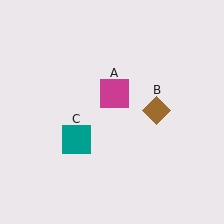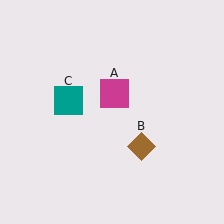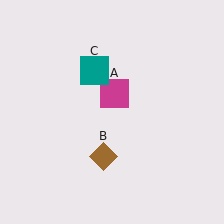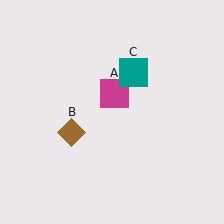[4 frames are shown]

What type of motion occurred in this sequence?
The brown diamond (object B), teal square (object C) rotated clockwise around the center of the scene.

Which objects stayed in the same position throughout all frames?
Magenta square (object A) remained stationary.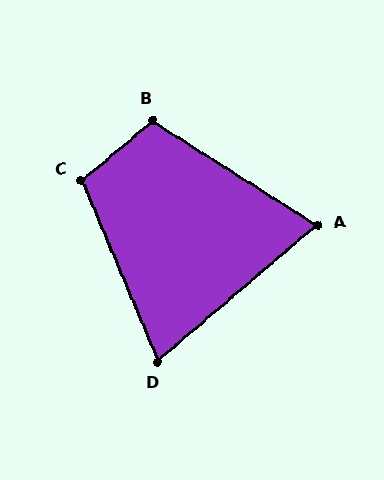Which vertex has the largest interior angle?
B, at approximately 108 degrees.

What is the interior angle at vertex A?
Approximately 73 degrees (acute).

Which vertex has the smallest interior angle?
D, at approximately 72 degrees.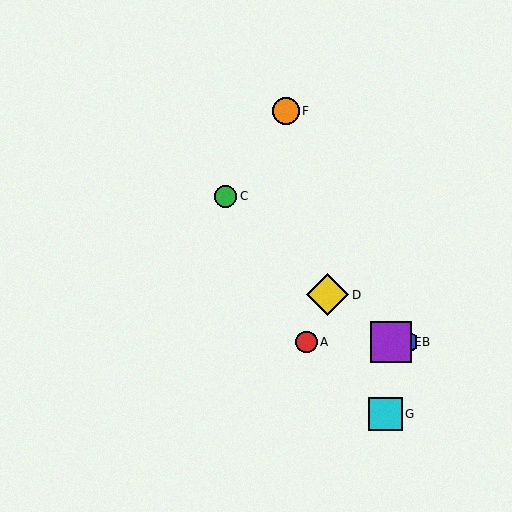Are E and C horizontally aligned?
No, E is at y≈342 and C is at y≈196.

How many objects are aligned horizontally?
3 objects (A, B, E) are aligned horizontally.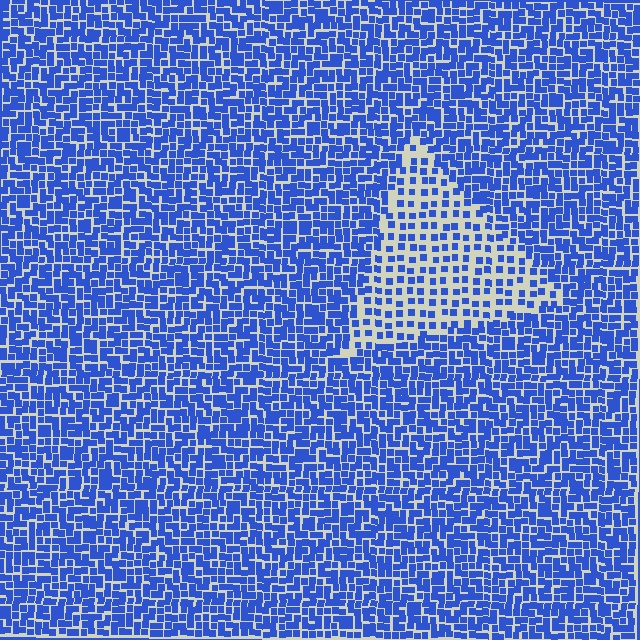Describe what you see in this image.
The image contains small blue elements arranged at two different densities. A triangle-shaped region is visible where the elements are less densely packed than the surrounding area.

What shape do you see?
I see a triangle.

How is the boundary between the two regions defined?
The boundary is defined by a change in element density (approximately 2.1x ratio). All elements are the same color, size, and shape.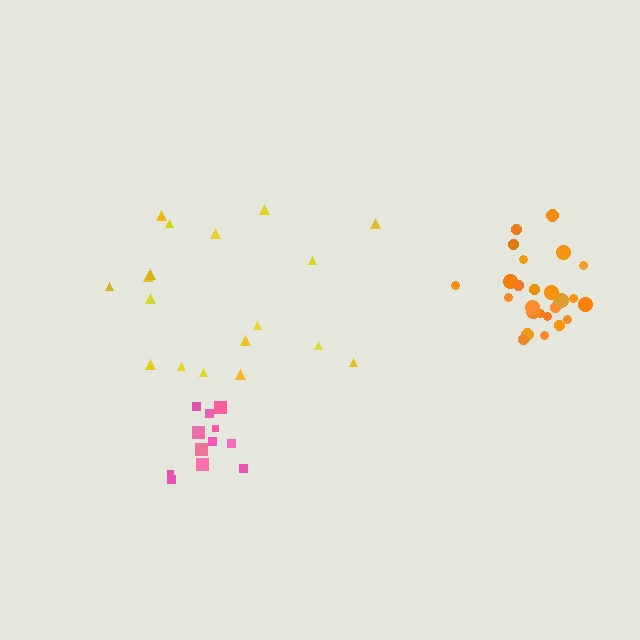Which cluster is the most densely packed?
Orange.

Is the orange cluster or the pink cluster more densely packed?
Orange.